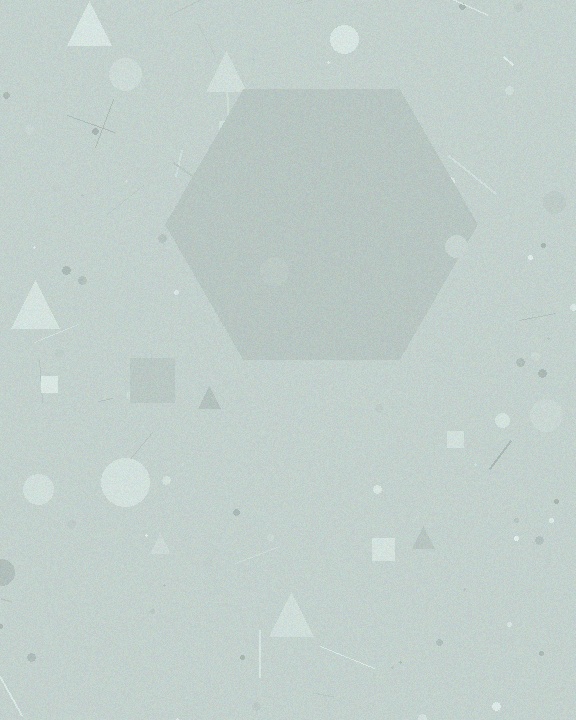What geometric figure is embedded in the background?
A hexagon is embedded in the background.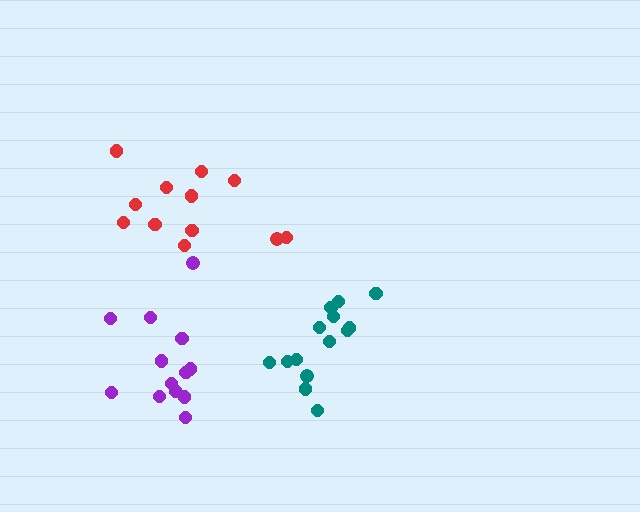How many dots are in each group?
Group 1: 14 dots, Group 2: 13 dots, Group 3: 12 dots (39 total).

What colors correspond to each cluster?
The clusters are colored: teal, purple, red.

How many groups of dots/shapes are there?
There are 3 groups.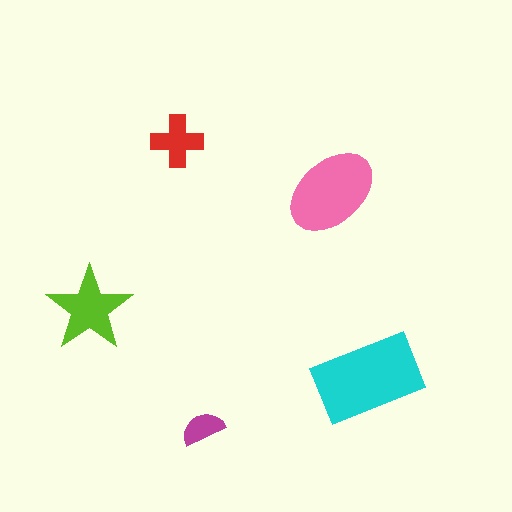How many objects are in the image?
There are 5 objects in the image.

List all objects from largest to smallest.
The cyan rectangle, the pink ellipse, the lime star, the red cross, the magenta semicircle.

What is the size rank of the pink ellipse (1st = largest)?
2nd.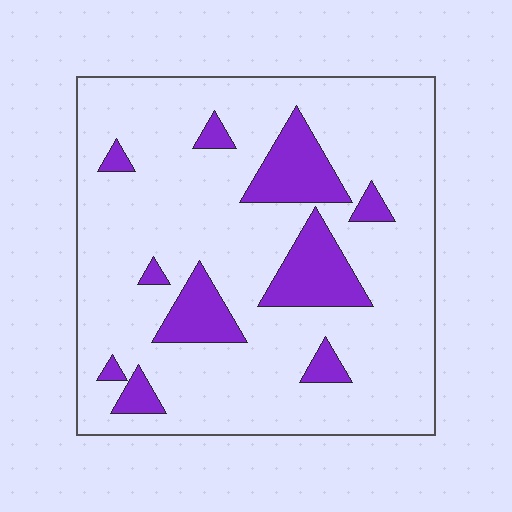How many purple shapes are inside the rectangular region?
10.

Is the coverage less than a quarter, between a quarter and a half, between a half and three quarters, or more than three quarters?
Less than a quarter.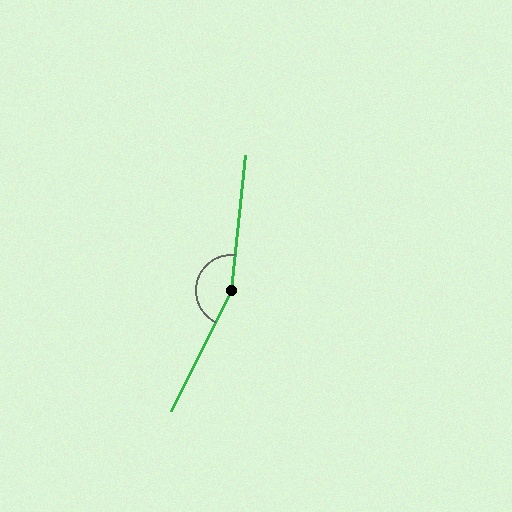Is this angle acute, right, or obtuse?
It is obtuse.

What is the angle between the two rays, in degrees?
Approximately 160 degrees.